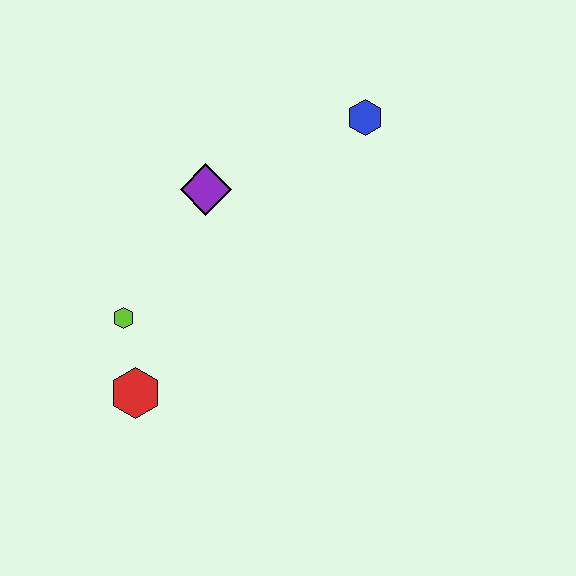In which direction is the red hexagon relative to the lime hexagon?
The red hexagon is below the lime hexagon.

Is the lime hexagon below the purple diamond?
Yes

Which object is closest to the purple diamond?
The lime hexagon is closest to the purple diamond.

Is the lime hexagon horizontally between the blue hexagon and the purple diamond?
No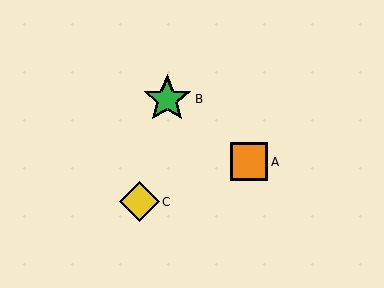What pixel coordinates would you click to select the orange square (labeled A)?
Click at (249, 162) to select the orange square A.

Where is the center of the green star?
The center of the green star is at (167, 99).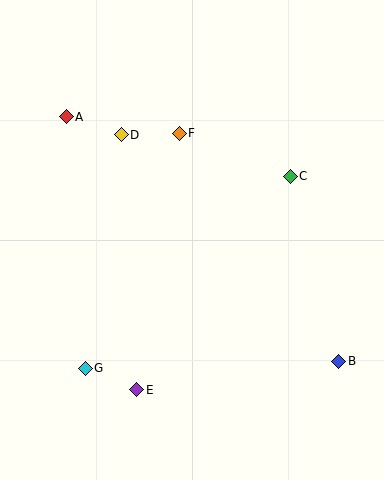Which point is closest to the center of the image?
Point F at (179, 133) is closest to the center.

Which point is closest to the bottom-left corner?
Point G is closest to the bottom-left corner.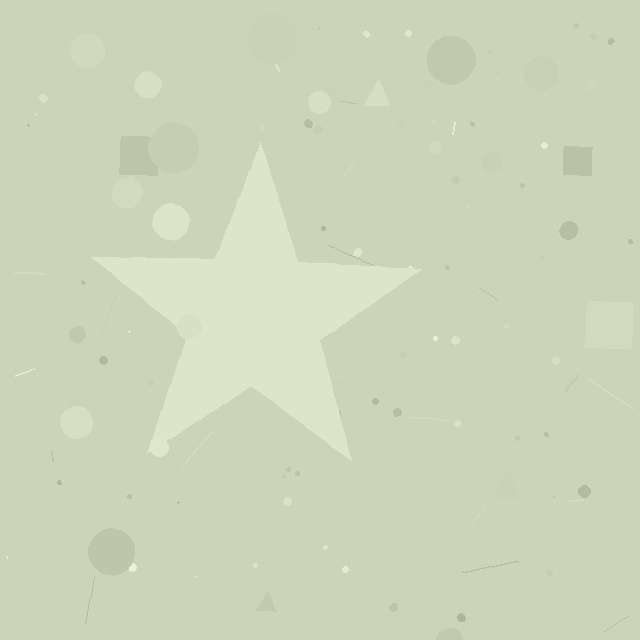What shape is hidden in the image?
A star is hidden in the image.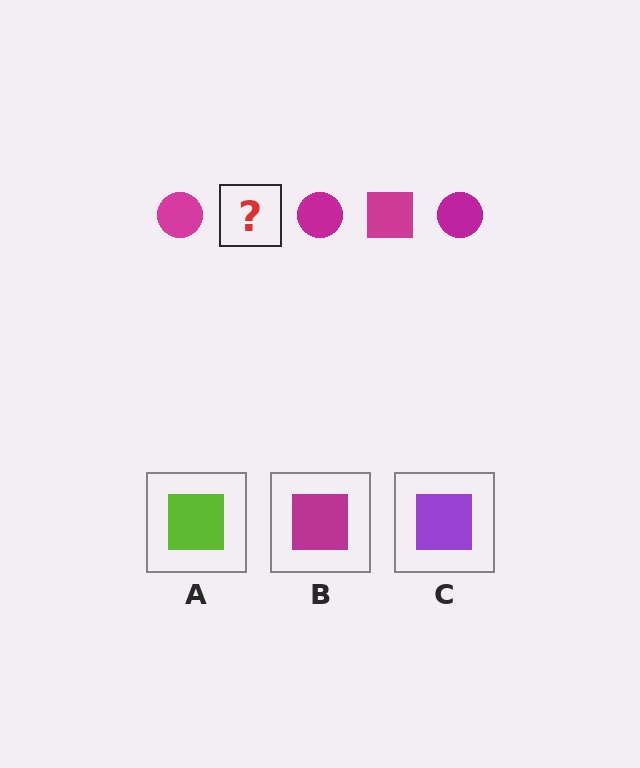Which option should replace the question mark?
Option B.